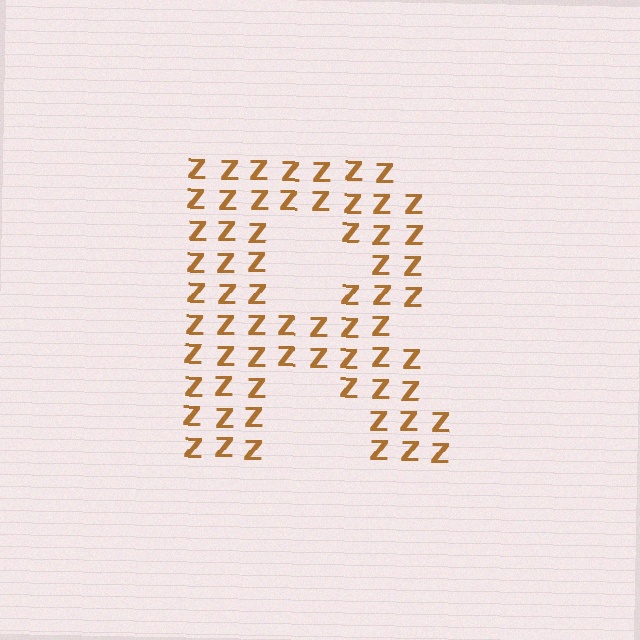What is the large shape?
The large shape is the letter R.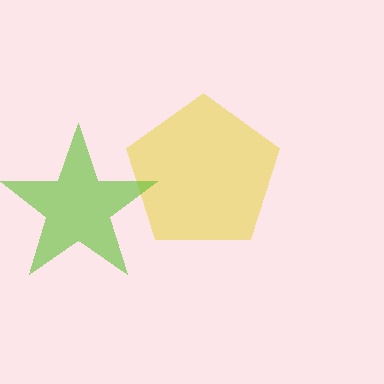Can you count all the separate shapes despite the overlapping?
Yes, there are 2 separate shapes.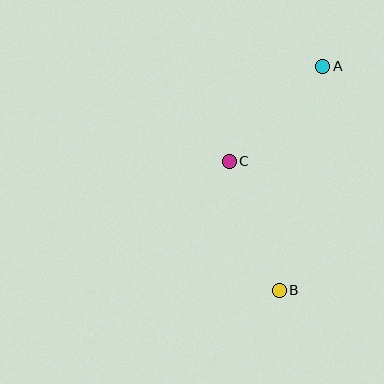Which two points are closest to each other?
Points A and C are closest to each other.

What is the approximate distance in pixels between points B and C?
The distance between B and C is approximately 138 pixels.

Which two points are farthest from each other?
Points A and B are farthest from each other.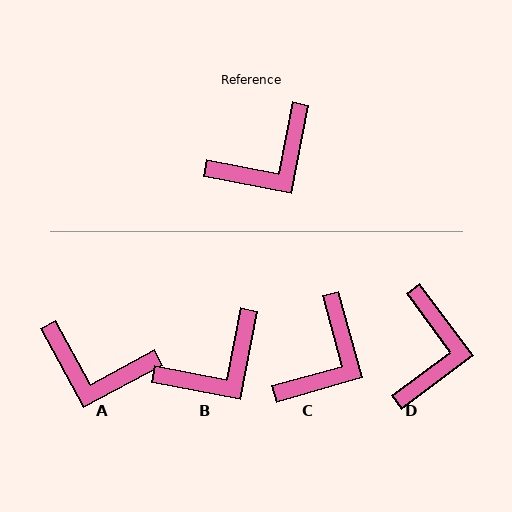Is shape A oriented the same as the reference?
No, it is off by about 51 degrees.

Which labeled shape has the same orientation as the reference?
B.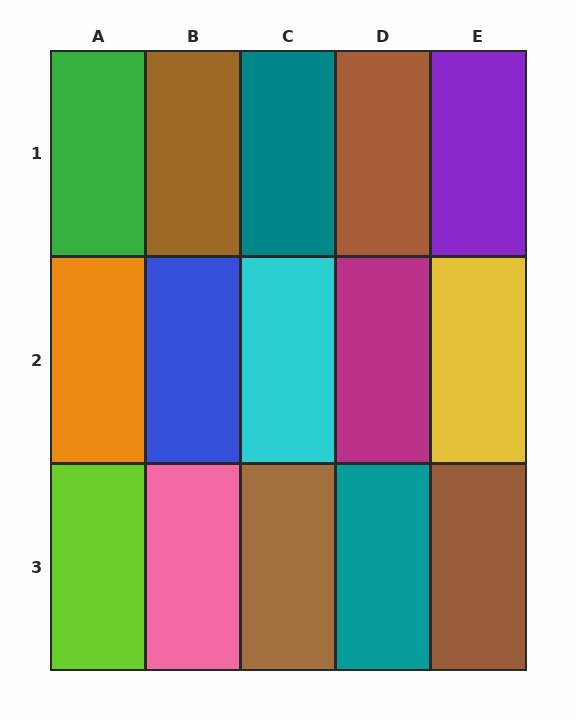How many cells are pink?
1 cell is pink.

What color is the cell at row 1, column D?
Brown.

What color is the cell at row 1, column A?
Green.